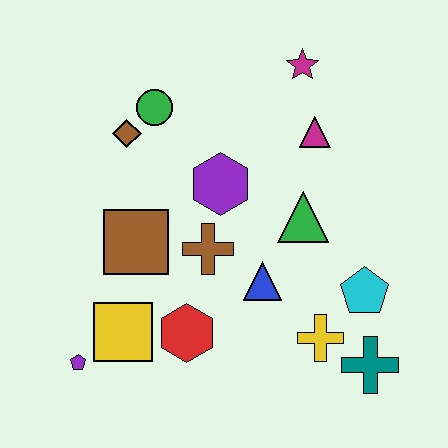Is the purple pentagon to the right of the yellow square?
No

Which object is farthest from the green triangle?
The purple pentagon is farthest from the green triangle.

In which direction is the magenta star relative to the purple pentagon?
The magenta star is above the purple pentagon.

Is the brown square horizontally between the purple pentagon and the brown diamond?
No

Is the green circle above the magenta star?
No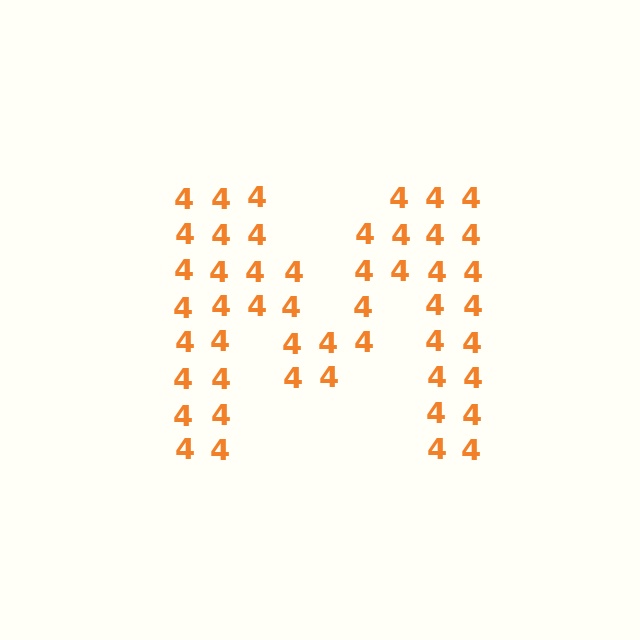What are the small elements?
The small elements are digit 4's.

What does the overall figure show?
The overall figure shows the letter M.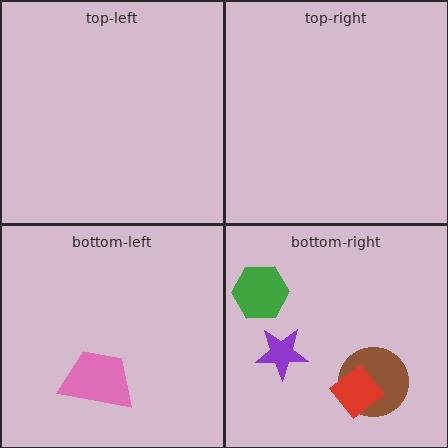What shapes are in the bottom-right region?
The green hexagon, the brown circle, the red diamond, the purple star.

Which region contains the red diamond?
The bottom-right region.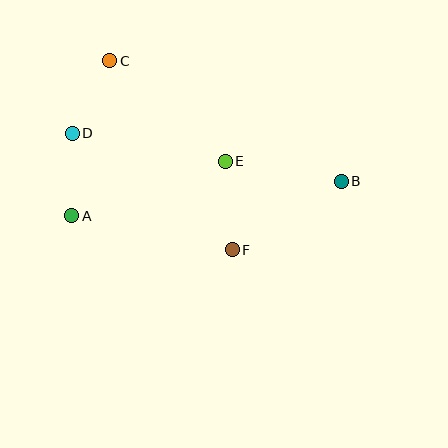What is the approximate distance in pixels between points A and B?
The distance between A and B is approximately 271 pixels.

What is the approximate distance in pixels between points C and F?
The distance between C and F is approximately 225 pixels.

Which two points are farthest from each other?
Points B and D are farthest from each other.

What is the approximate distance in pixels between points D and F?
The distance between D and F is approximately 198 pixels.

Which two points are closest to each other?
Points C and D are closest to each other.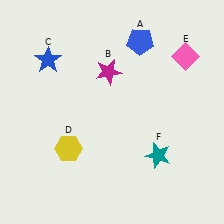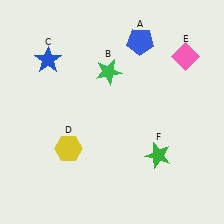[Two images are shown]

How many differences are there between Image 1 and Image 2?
There are 2 differences between the two images.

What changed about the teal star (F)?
In Image 1, F is teal. In Image 2, it changed to green.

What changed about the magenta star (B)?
In Image 1, B is magenta. In Image 2, it changed to green.